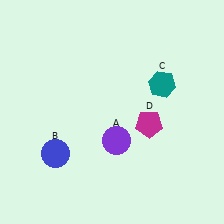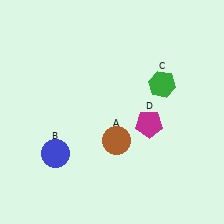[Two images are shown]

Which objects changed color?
A changed from purple to brown. C changed from teal to green.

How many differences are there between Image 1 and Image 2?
There are 2 differences between the two images.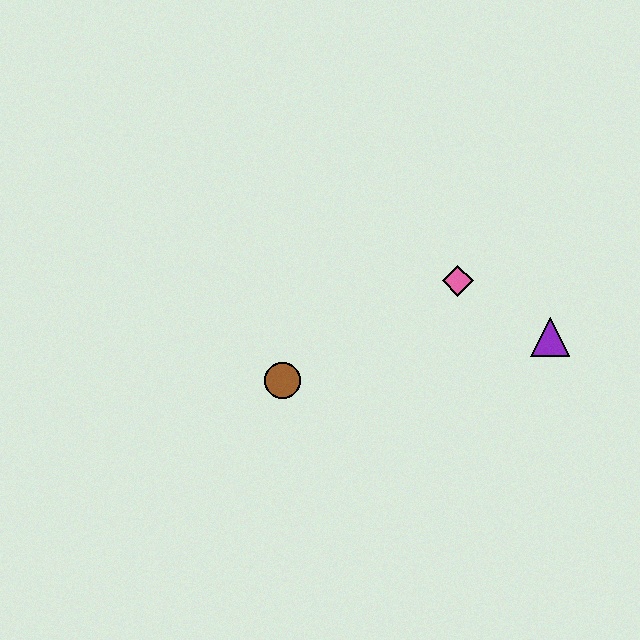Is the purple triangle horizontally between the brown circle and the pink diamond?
No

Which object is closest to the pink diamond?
The purple triangle is closest to the pink diamond.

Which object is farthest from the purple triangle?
The brown circle is farthest from the purple triangle.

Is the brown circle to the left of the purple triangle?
Yes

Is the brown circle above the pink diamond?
No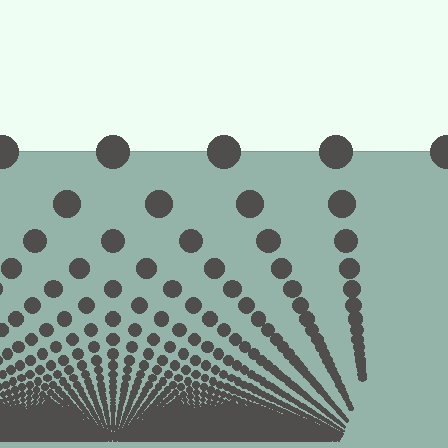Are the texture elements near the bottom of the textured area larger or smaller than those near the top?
Smaller. The gradient is inverted — elements near the bottom are smaller and denser.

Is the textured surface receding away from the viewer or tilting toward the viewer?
The surface appears to tilt toward the viewer. Texture elements get larger and sparser toward the top.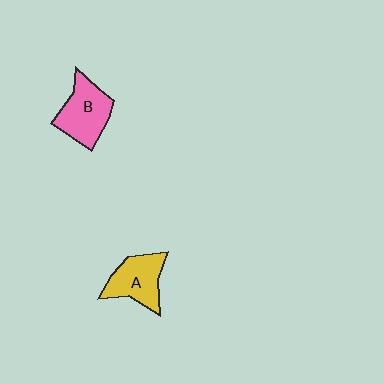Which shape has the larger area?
Shape B (pink).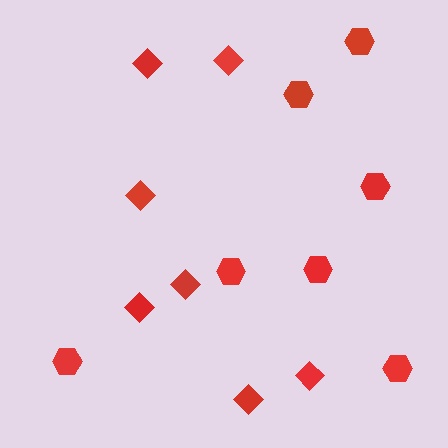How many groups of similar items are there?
There are 2 groups: one group of hexagons (7) and one group of diamonds (7).